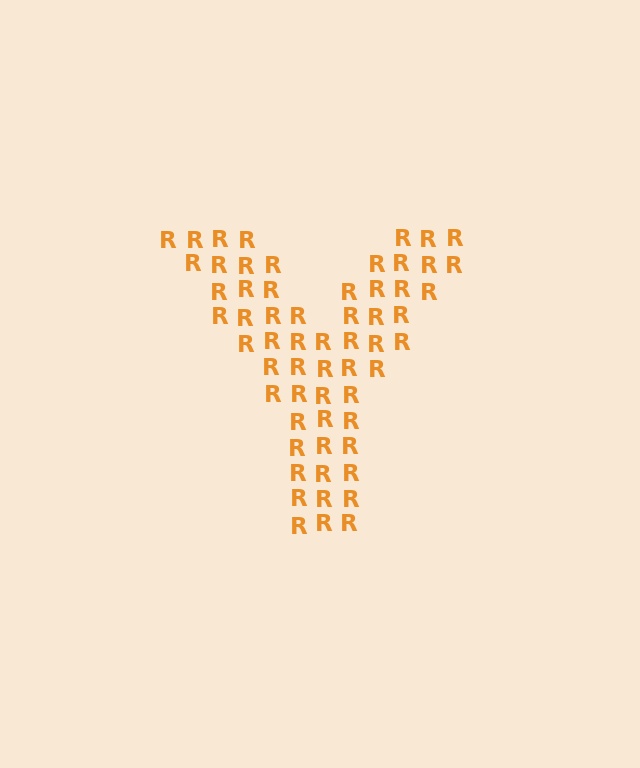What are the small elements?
The small elements are letter R's.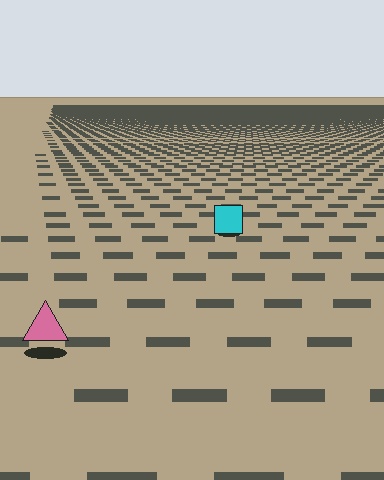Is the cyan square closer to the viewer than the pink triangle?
No. The pink triangle is closer — you can tell from the texture gradient: the ground texture is coarser near it.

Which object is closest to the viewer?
The pink triangle is closest. The texture marks near it are larger and more spread out.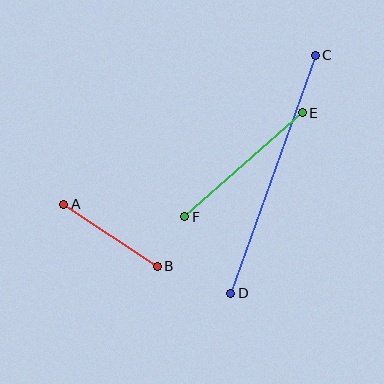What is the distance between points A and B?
The distance is approximately 112 pixels.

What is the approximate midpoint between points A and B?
The midpoint is at approximately (111, 235) pixels.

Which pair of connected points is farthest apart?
Points C and D are farthest apart.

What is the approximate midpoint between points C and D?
The midpoint is at approximately (273, 174) pixels.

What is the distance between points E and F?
The distance is approximately 157 pixels.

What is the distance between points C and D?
The distance is approximately 253 pixels.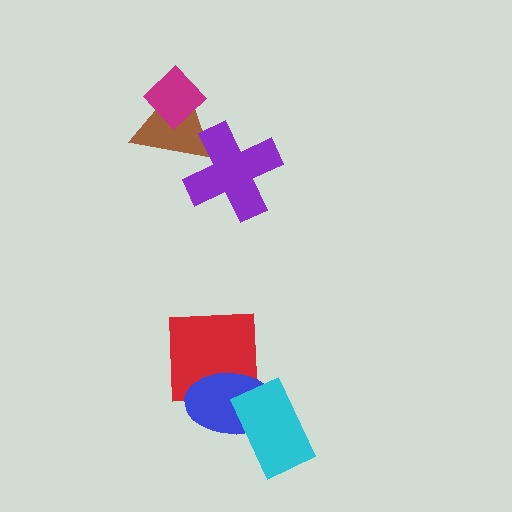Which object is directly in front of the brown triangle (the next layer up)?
The purple cross is directly in front of the brown triangle.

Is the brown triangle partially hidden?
Yes, it is partially covered by another shape.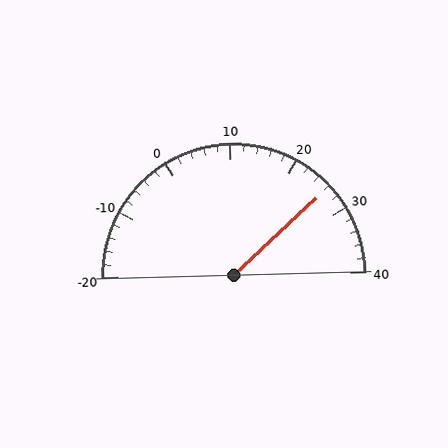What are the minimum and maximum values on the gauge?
The gauge ranges from -20 to 40.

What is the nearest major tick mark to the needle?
The nearest major tick mark is 30.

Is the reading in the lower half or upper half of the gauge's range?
The reading is in the upper half of the range (-20 to 40).